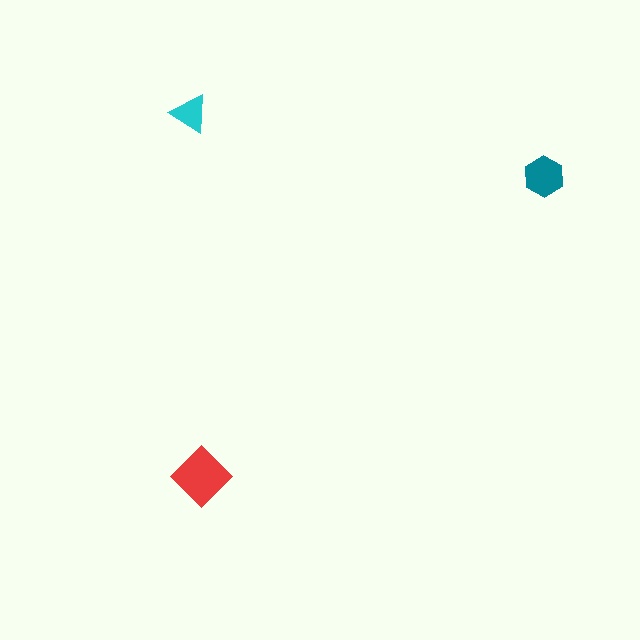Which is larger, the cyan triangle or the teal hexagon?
The teal hexagon.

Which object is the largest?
The red diamond.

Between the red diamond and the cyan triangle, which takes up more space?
The red diamond.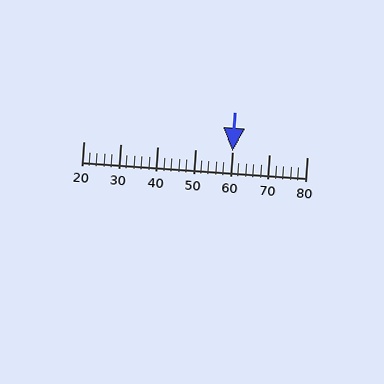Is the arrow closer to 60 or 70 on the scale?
The arrow is closer to 60.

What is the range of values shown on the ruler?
The ruler shows values from 20 to 80.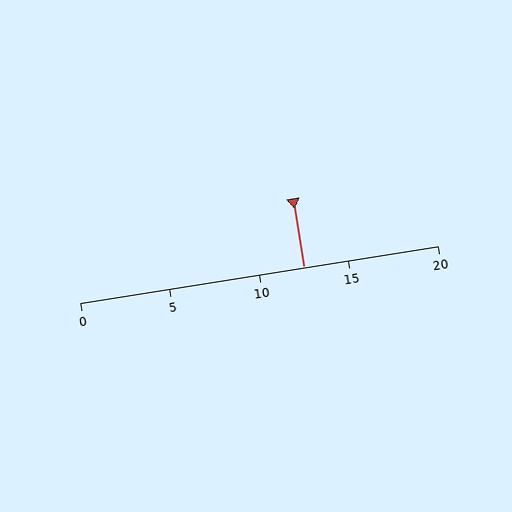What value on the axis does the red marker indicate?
The marker indicates approximately 12.5.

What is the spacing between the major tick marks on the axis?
The major ticks are spaced 5 apart.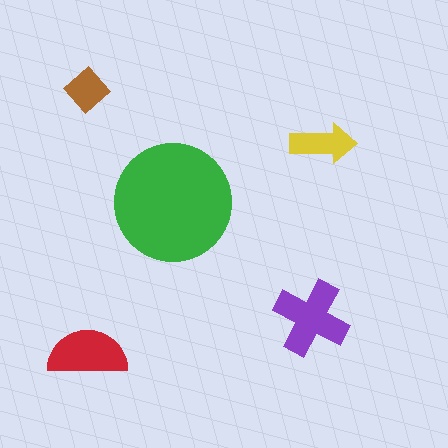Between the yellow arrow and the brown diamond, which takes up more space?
The yellow arrow.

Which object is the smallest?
The brown diamond.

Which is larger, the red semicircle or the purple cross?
The purple cross.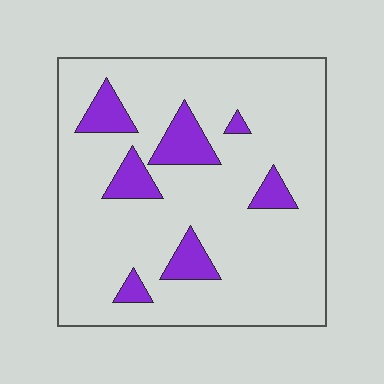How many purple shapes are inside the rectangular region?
7.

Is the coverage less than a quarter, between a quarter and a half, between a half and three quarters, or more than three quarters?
Less than a quarter.